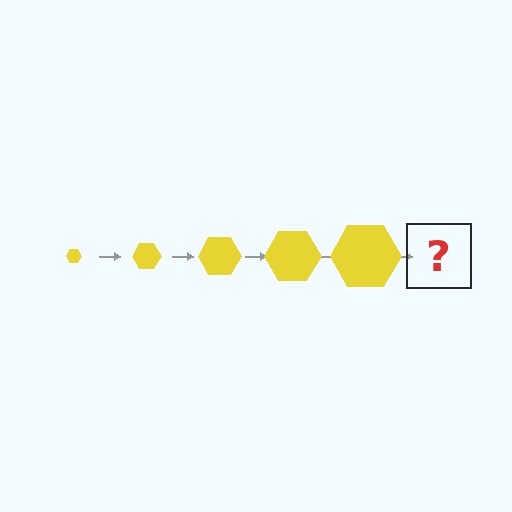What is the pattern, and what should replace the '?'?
The pattern is that the hexagon gets progressively larger each step. The '?' should be a yellow hexagon, larger than the previous one.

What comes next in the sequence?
The next element should be a yellow hexagon, larger than the previous one.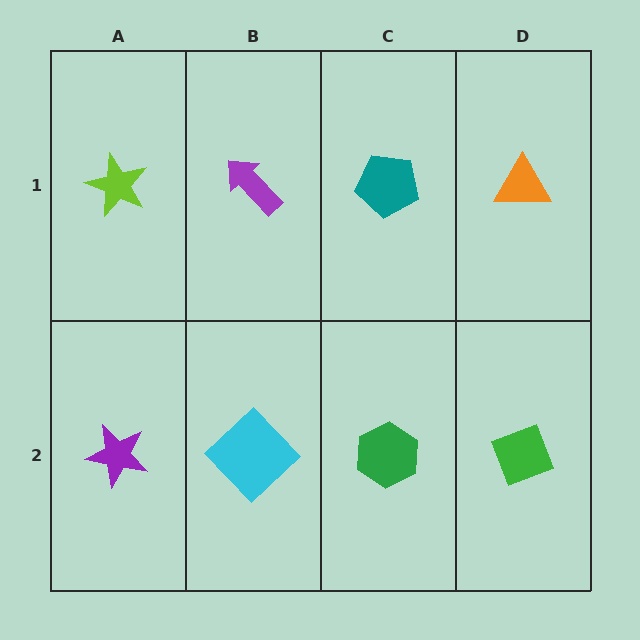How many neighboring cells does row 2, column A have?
2.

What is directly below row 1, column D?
A green diamond.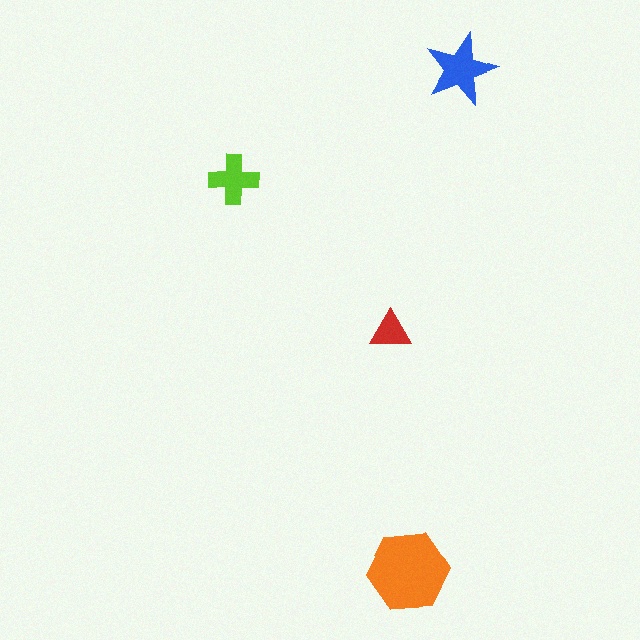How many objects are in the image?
There are 4 objects in the image.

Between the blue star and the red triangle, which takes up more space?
The blue star.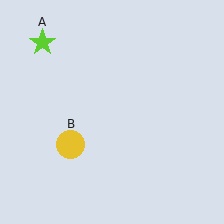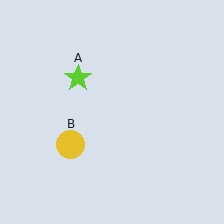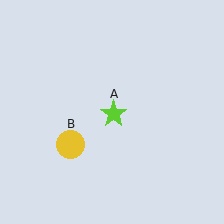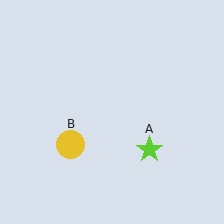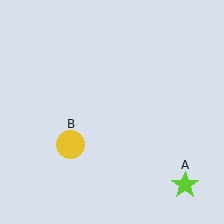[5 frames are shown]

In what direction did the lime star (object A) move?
The lime star (object A) moved down and to the right.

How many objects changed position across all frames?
1 object changed position: lime star (object A).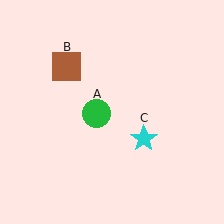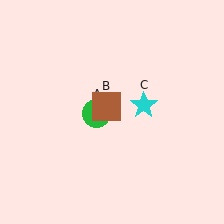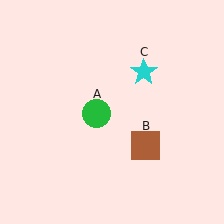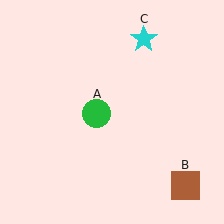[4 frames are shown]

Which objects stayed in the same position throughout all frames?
Green circle (object A) remained stationary.